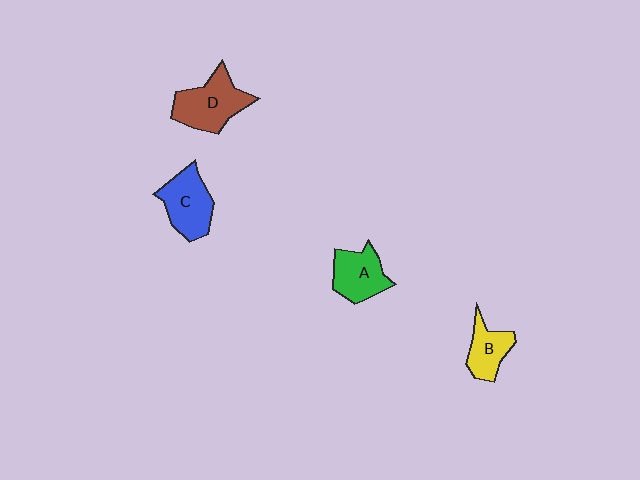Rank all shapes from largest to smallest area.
From largest to smallest: D (brown), C (blue), A (green), B (yellow).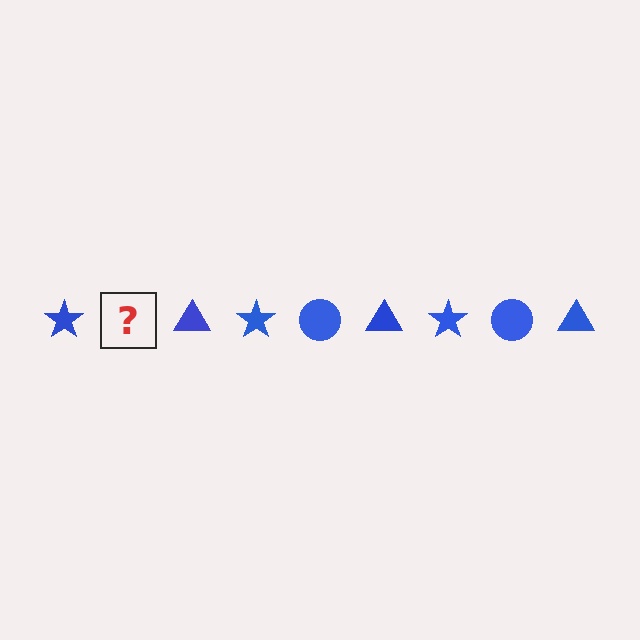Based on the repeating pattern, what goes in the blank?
The blank should be a blue circle.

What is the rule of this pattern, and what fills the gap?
The rule is that the pattern cycles through star, circle, triangle shapes in blue. The gap should be filled with a blue circle.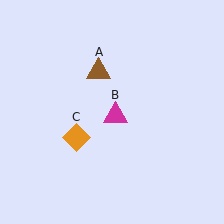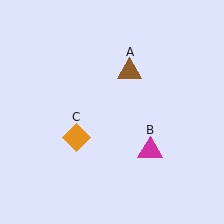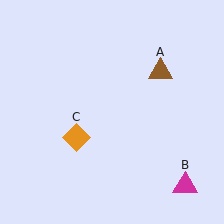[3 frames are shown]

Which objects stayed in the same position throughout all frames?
Orange diamond (object C) remained stationary.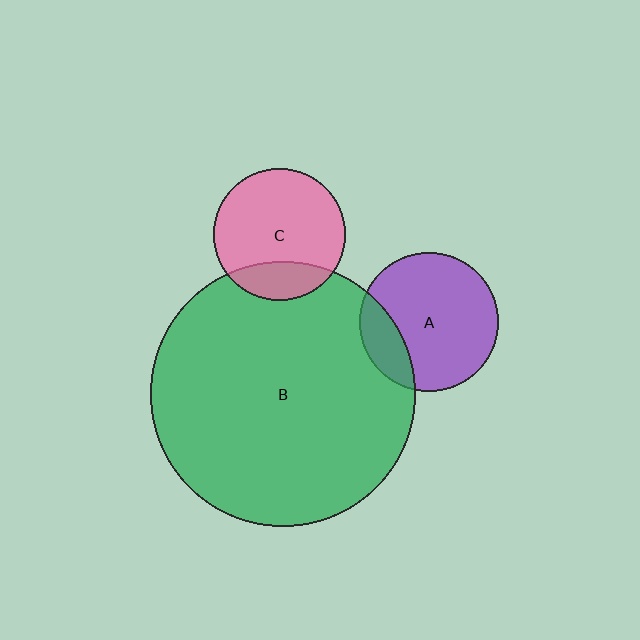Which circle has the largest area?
Circle B (green).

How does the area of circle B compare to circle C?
Approximately 4.0 times.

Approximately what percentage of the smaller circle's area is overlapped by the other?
Approximately 20%.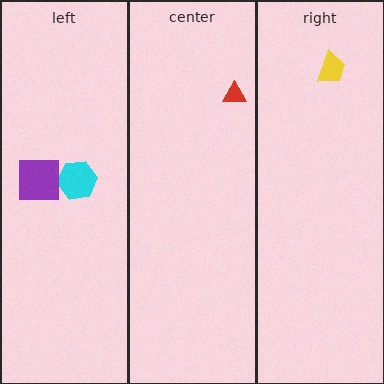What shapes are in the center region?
The red triangle.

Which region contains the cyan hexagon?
The left region.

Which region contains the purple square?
The left region.